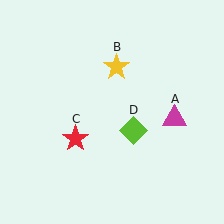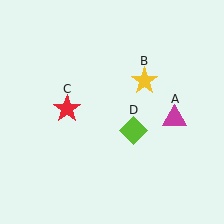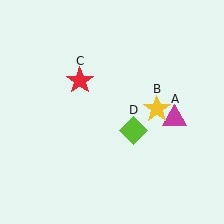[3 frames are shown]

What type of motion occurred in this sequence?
The yellow star (object B), red star (object C) rotated clockwise around the center of the scene.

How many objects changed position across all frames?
2 objects changed position: yellow star (object B), red star (object C).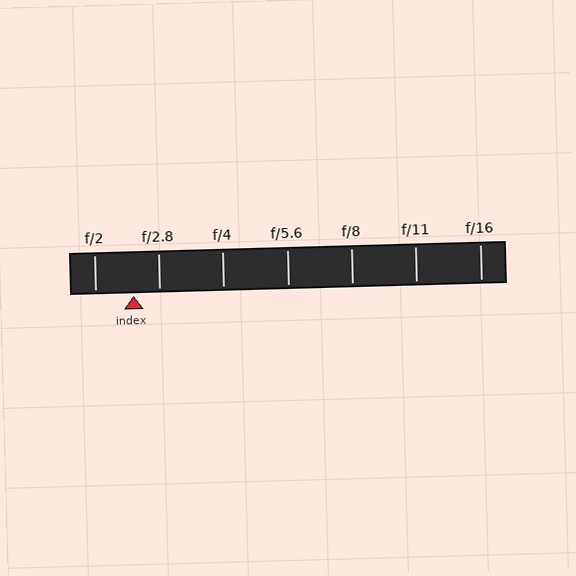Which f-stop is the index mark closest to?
The index mark is closest to f/2.8.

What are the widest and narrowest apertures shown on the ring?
The widest aperture shown is f/2 and the narrowest is f/16.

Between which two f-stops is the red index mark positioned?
The index mark is between f/2 and f/2.8.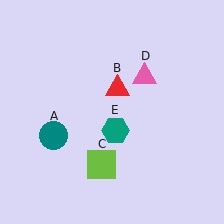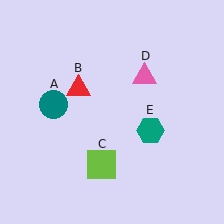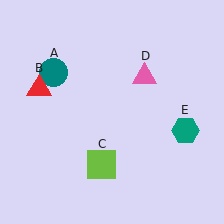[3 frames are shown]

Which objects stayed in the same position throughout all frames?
Lime square (object C) and pink triangle (object D) remained stationary.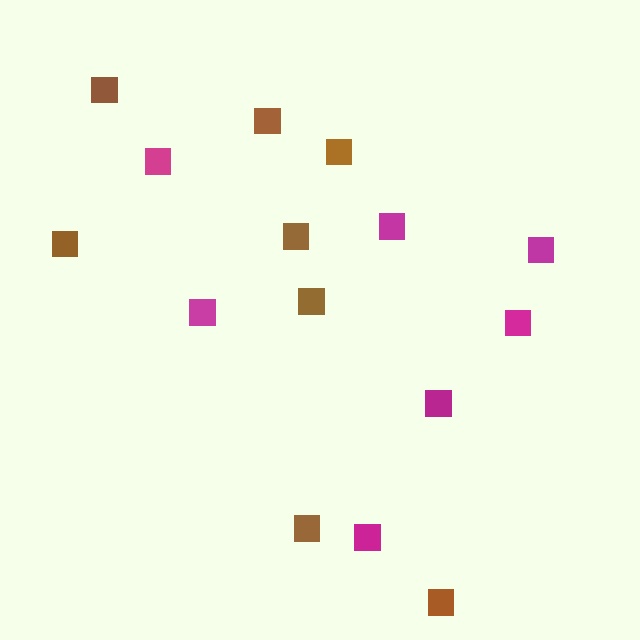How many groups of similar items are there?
There are 2 groups: one group of magenta squares (7) and one group of brown squares (8).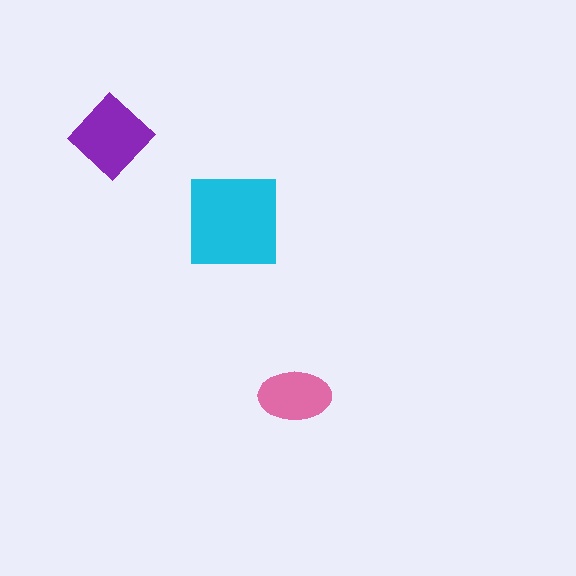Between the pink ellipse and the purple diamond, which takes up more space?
The purple diamond.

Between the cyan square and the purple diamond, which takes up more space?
The cyan square.